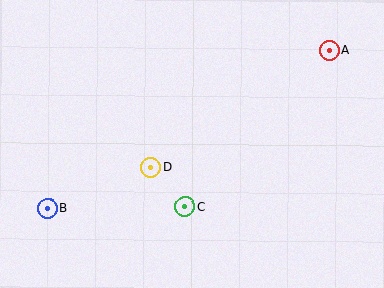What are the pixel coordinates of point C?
Point C is at (185, 206).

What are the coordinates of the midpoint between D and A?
The midpoint between D and A is at (240, 109).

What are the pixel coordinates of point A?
Point A is at (329, 51).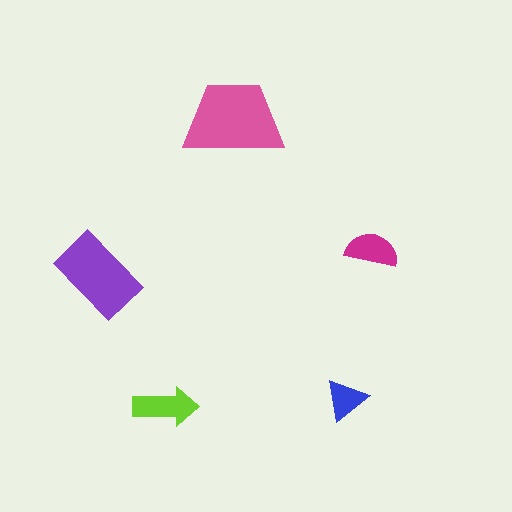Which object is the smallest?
The blue triangle.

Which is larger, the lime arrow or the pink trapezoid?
The pink trapezoid.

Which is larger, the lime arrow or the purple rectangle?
The purple rectangle.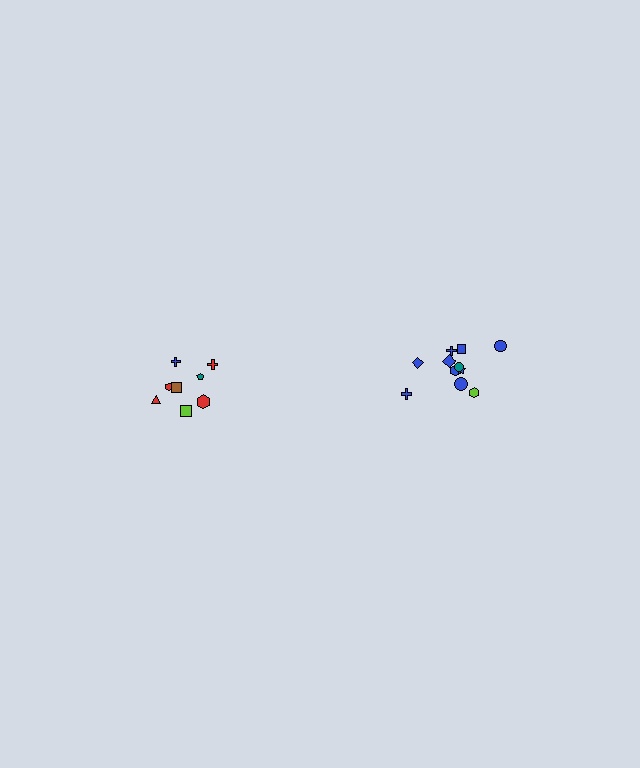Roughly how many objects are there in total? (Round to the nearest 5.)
Roughly 20 objects in total.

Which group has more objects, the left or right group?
The right group.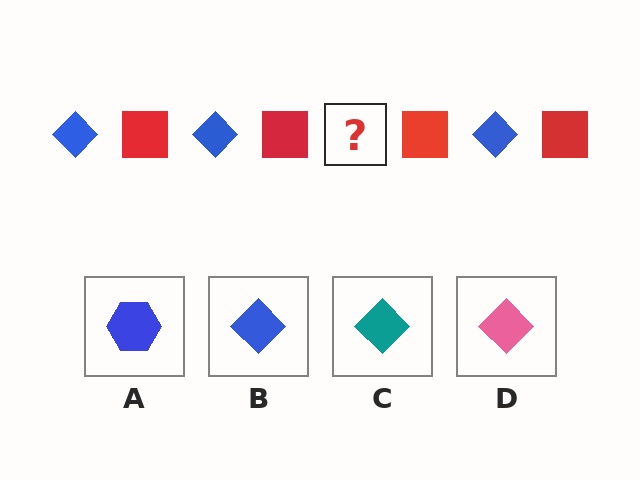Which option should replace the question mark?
Option B.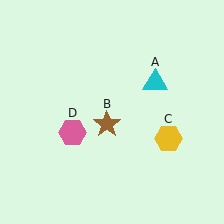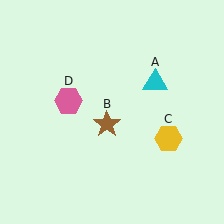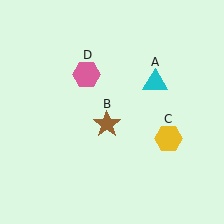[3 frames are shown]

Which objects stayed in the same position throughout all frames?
Cyan triangle (object A) and brown star (object B) and yellow hexagon (object C) remained stationary.